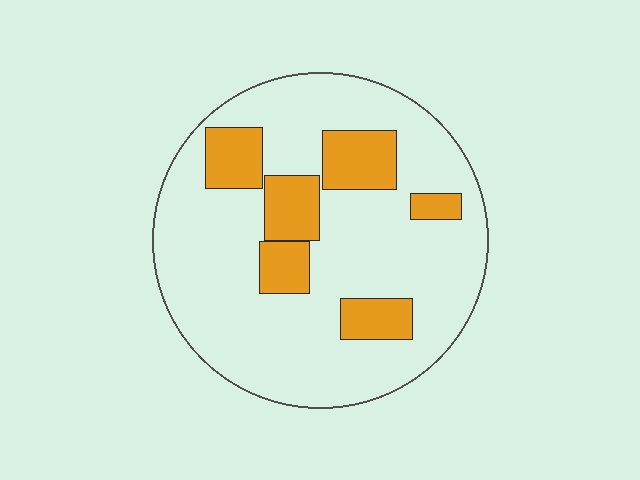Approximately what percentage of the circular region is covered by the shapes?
Approximately 20%.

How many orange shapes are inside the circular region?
6.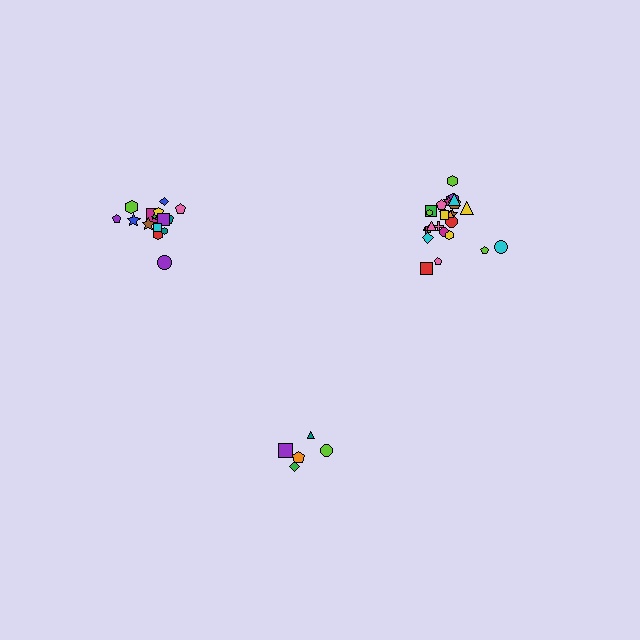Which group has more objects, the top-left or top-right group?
The top-right group.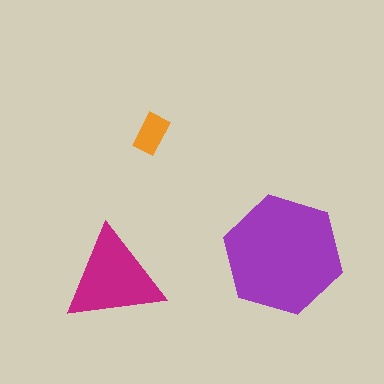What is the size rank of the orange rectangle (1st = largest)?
3rd.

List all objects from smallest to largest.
The orange rectangle, the magenta triangle, the purple hexagon.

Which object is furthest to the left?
The magenta triangle is leftmost.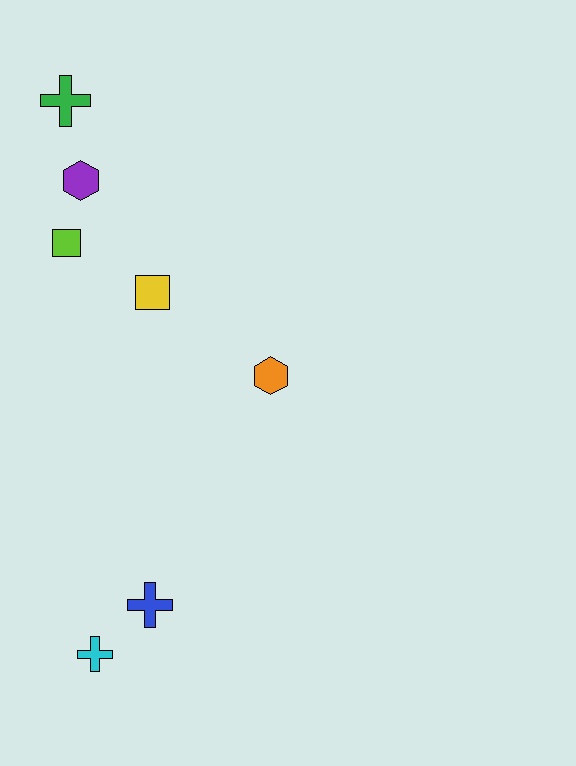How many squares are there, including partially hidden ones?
There are 2 squares.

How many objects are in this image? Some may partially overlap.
There are 7 objects.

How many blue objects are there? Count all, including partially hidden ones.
There is 1 blue object.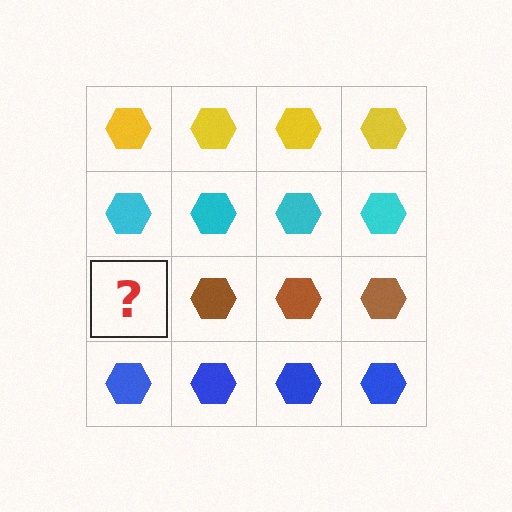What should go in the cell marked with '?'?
The missing cell should contain a brown hexagon.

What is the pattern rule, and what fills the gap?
The rule is that each row has a consistent color. The gap should be filled with a brown hexagon.